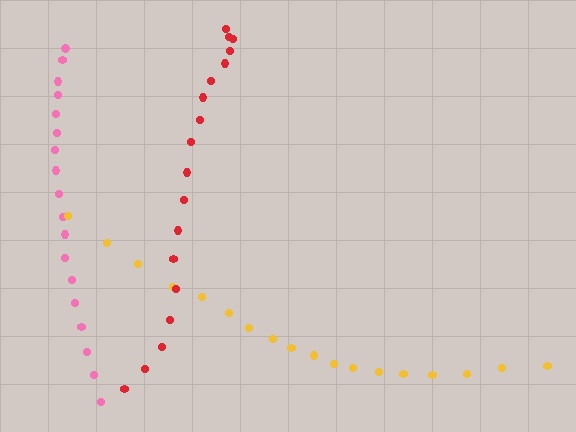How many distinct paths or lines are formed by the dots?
There are 3 distinct paths.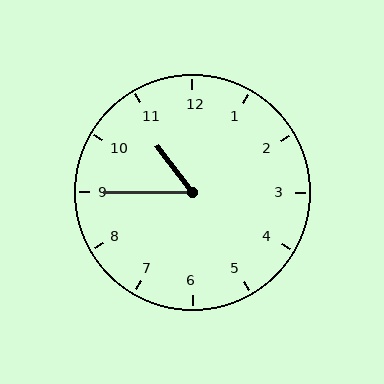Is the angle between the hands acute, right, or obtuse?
It is acute.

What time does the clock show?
10:45.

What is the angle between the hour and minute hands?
Approximately 52 degrees.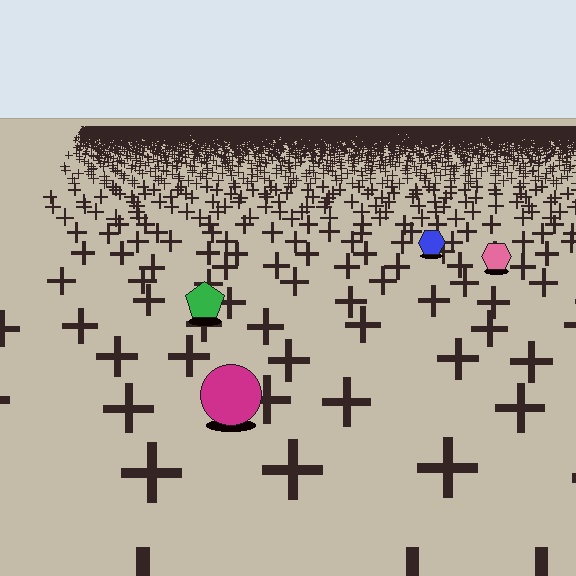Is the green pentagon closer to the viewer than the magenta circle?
No. The magenta circle is closer — you can tell from the texture gradient: the ground texture is coarser near it.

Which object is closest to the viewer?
The magenta circle is closest. The texture marks near it are larger and more spread out.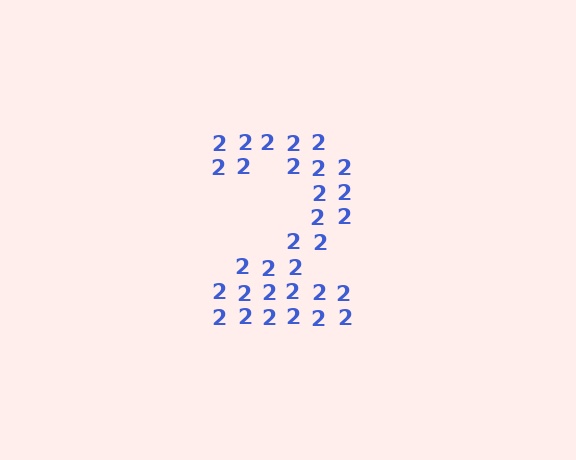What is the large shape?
The large shape is the digit 2.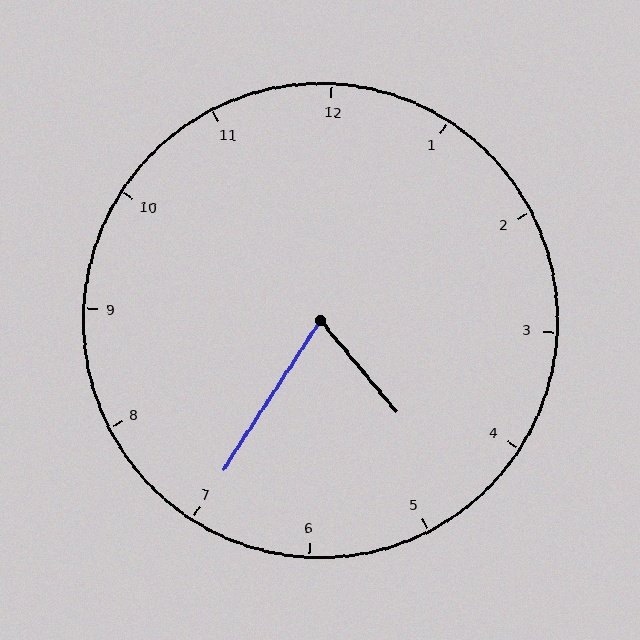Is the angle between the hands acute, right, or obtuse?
It is acute.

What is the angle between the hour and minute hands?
Approximately 72 degrees.